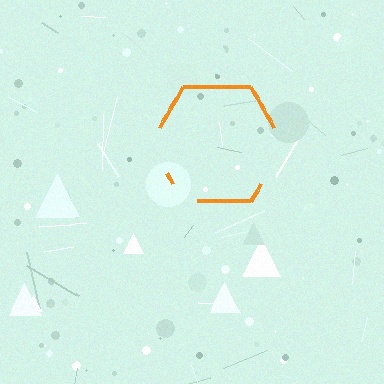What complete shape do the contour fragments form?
The contour fragments form a hexagon.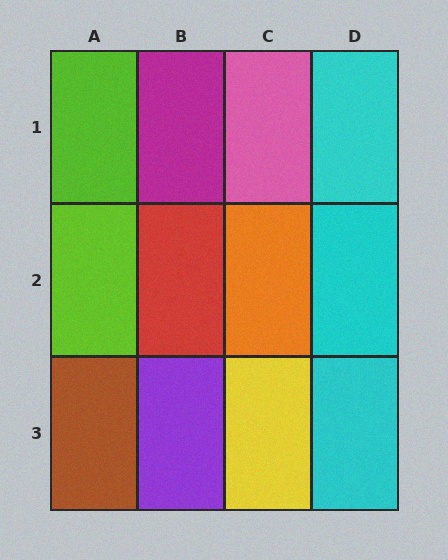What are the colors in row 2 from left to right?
Lime, red, orange, cyan.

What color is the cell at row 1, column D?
Cyan.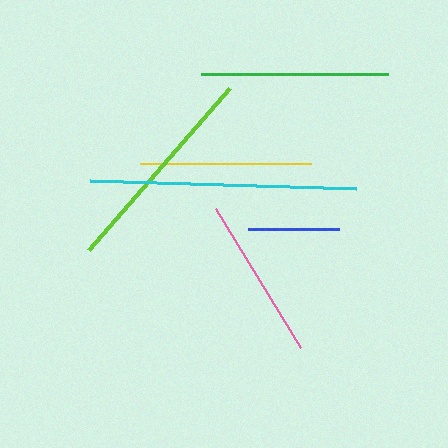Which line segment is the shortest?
The blue line is the shortest at approximately 91 pixels.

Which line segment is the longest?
The cyan line is the longest at approximately 266 pixels.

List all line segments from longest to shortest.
From longest to shortest: cyan, lime, green, yellow, pink, blue.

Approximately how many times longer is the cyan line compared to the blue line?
The cyan line is approximately 2.9 times the length of the blue line.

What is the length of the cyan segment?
The cyan segment is approximately 266 pixels long.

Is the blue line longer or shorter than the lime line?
The lime line is longer than the blue line.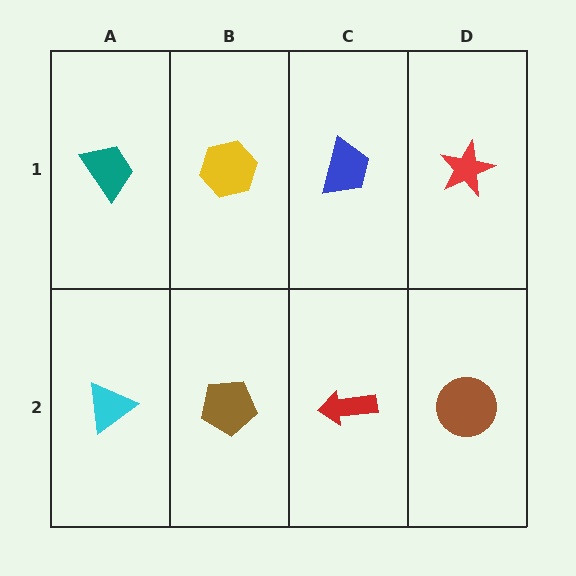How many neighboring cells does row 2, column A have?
2.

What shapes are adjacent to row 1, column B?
A brown pentagon (row 2, column B), a teal trapezoid (row 1, column A), a blue trapezoid (row 1, column C).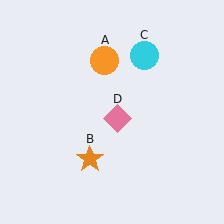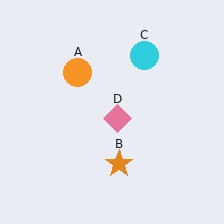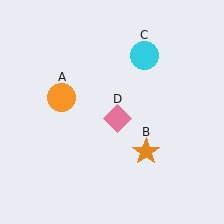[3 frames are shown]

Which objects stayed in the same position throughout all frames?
Cyan circle (object C) and pink diamond (object D) remained stationary.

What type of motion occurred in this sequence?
The orange circle (object A), orange star (object B) rotated counterclockwise around the center of the scene.